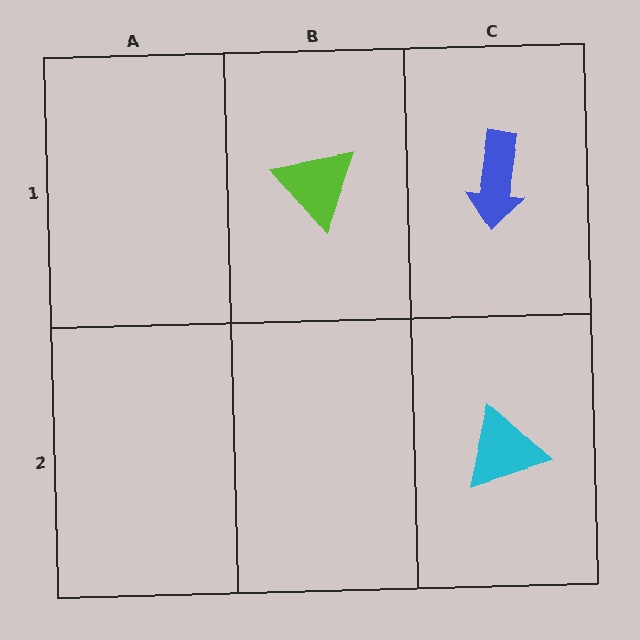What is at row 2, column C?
A cyan triangle.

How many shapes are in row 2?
1 shape.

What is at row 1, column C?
A blue arrow.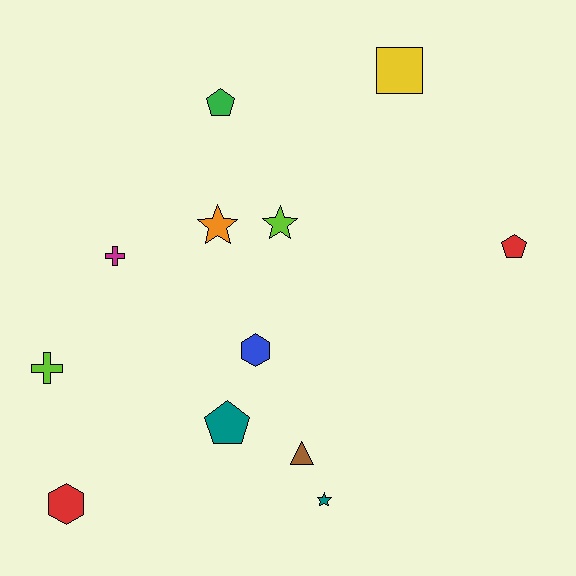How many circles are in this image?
There are no circles.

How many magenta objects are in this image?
There is 1 magenta object.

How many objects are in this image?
There are 12 objects.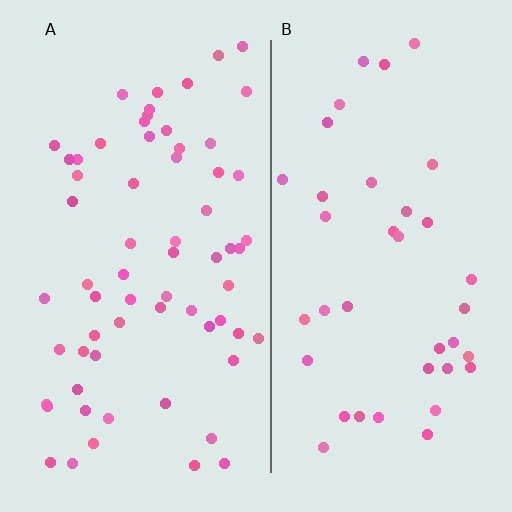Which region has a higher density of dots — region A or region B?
A (the left).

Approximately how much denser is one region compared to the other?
Approximately 1.7× — region A over region B.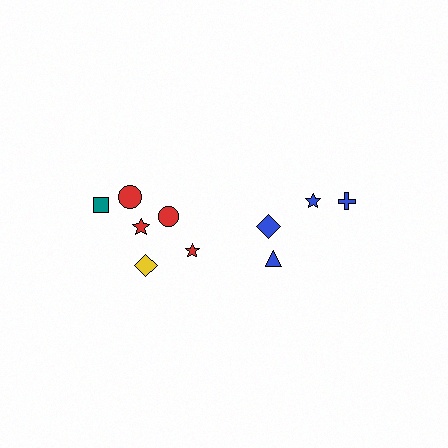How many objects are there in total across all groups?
There are 10 objects.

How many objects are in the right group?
There are 4 objects.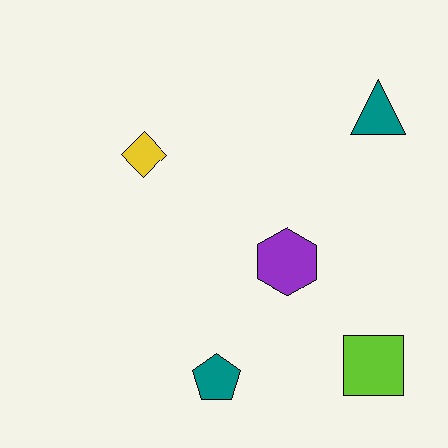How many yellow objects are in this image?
There is 1 yellow object.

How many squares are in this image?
There is 1 square.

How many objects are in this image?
There are 5 objects.